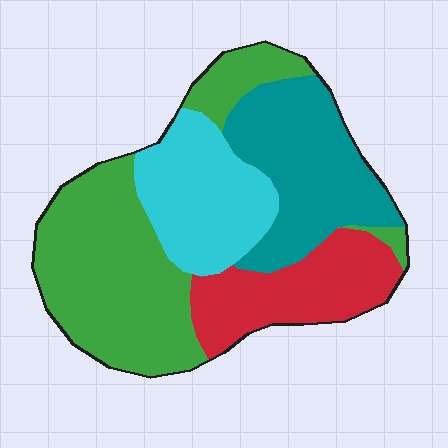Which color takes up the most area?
Green, at roughly 40%.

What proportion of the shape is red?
Red covers around 20% of the shape.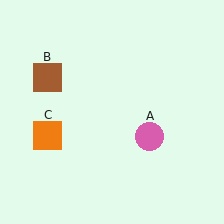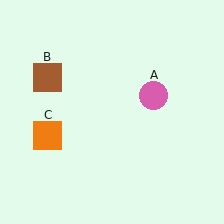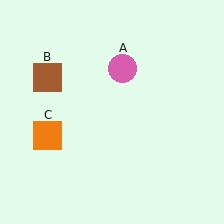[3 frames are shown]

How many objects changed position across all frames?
1 object changed position: pink circle (object A).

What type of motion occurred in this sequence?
The pink circle (object A) rotated counterclockwise around the center of the scene.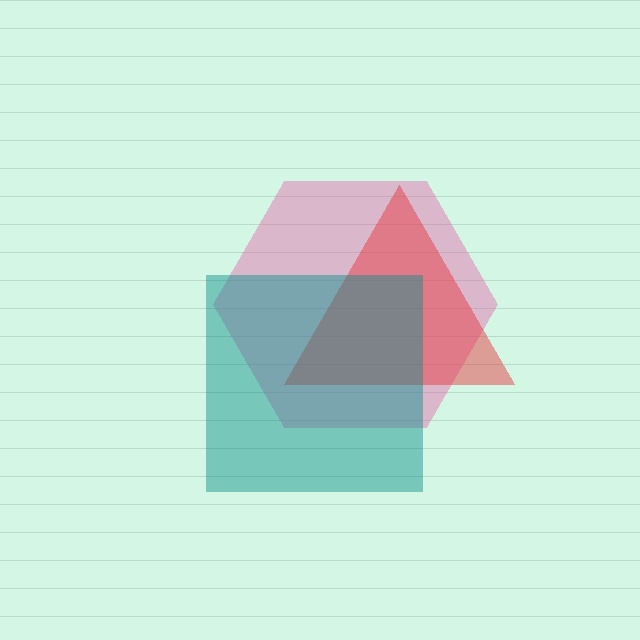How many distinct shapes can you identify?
There are 3 distinct shapes: a pink hexagon, a red triangle, a teal square.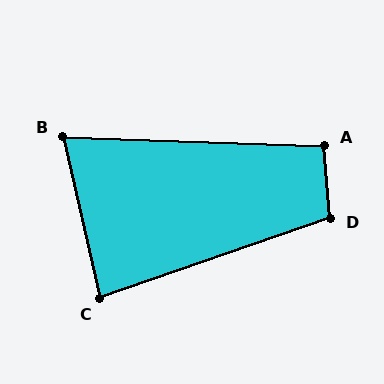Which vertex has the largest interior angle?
D, at approximately 105 degrees.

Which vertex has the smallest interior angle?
B, at approximately 75 degrees.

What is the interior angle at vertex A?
Approximately 96 degrees (obtuse).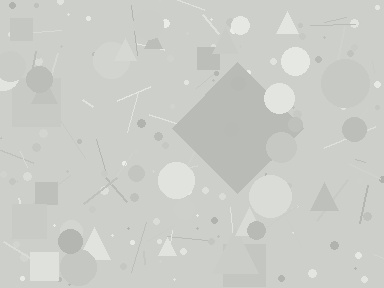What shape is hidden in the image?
A diamond is hidden in the image.